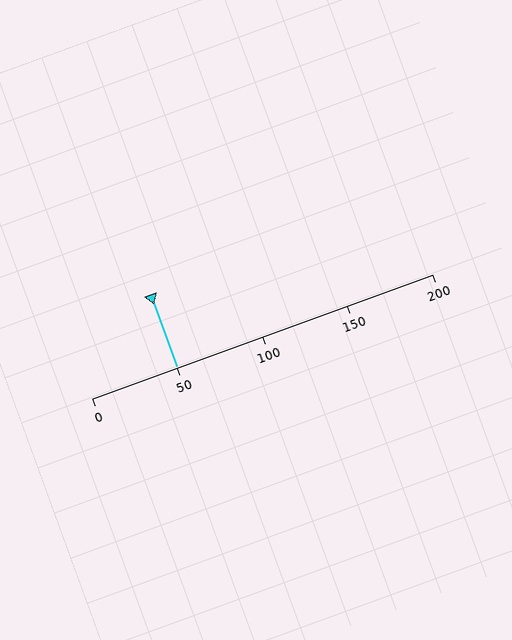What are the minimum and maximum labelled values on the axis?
The axis runs from 0 to 200.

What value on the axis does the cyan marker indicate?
The marker indicates approximately 50.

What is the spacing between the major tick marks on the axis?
The major ticks are spaced 50 apart.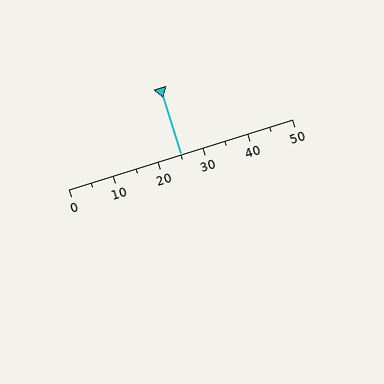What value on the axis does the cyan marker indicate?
The marker indicates approximately 25.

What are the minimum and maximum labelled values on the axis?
The axis runs from 0 to 50.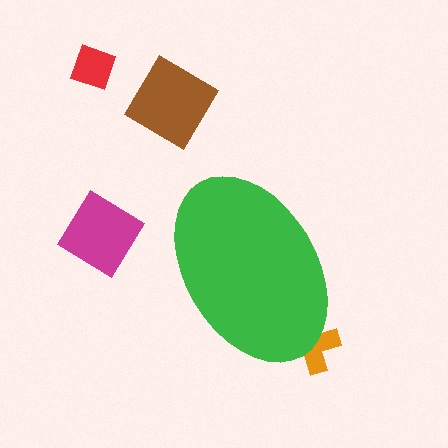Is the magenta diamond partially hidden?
No, the magenta diamond is fully visible.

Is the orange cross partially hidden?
Yes, the orange cross is partially hidden behind the green ellipse.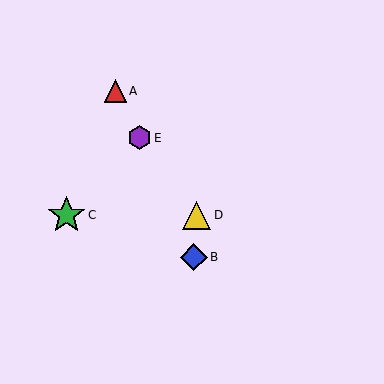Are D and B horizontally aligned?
No, D is at y≈215 and B is at y≈257.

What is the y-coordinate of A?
Object A is at y≈91.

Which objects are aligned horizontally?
Objects C, D are aligned horizontally.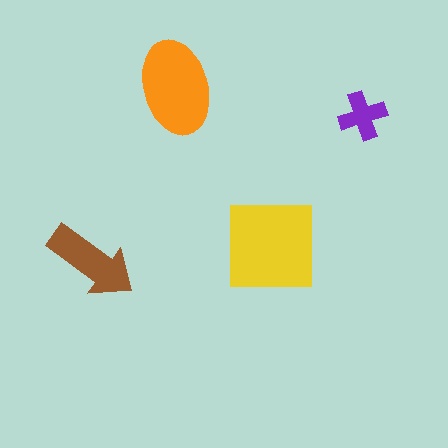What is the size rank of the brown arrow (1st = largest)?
3rd.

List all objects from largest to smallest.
The yellow square, the orange ellipse, the brown arrow, the purple cross.